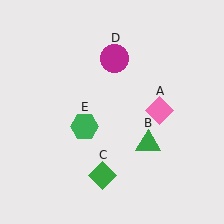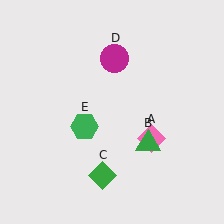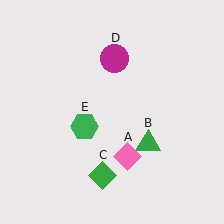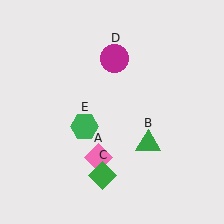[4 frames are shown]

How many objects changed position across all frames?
1 object changed position: pink diamond (object A).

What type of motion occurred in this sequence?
The pink diamond (object A) rotated clockwise around the center of the scene.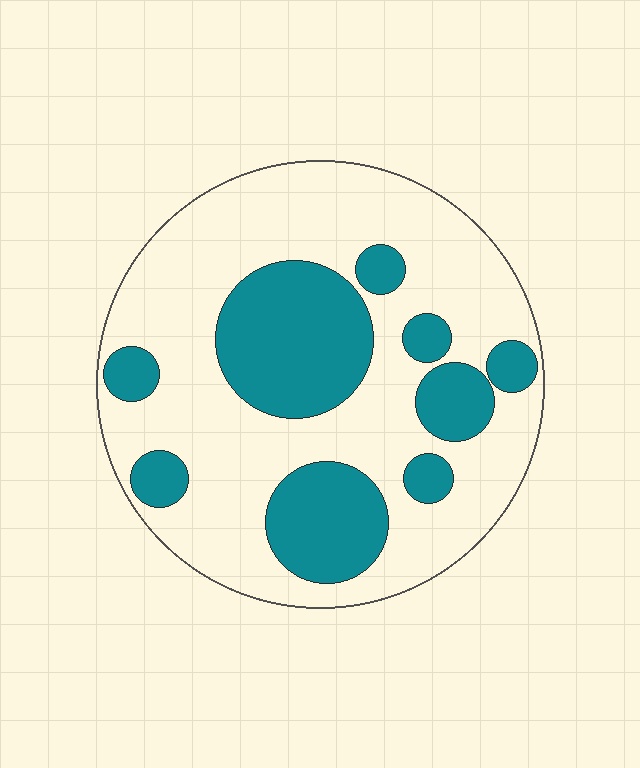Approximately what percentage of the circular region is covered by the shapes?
Approximately 30%.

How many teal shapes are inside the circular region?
9.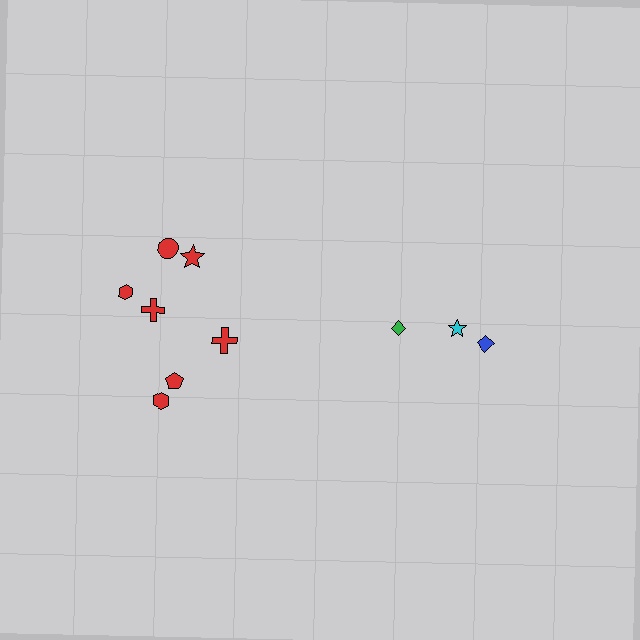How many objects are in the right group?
There are 3 objects.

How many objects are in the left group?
There are 7 objects.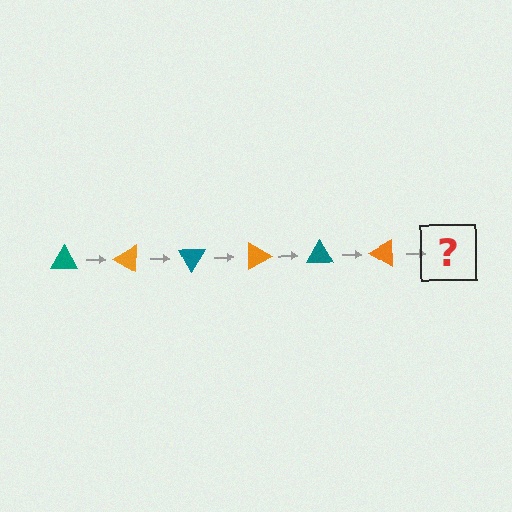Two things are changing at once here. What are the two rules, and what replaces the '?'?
The two rules are that it rotates 30 degrees each step and the color cycles through teal and orange. The '?' should be a teal triangle, rotated 180 degrees from the start.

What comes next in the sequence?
The next element should be a teal triangle, rotated 180 degrees from the start.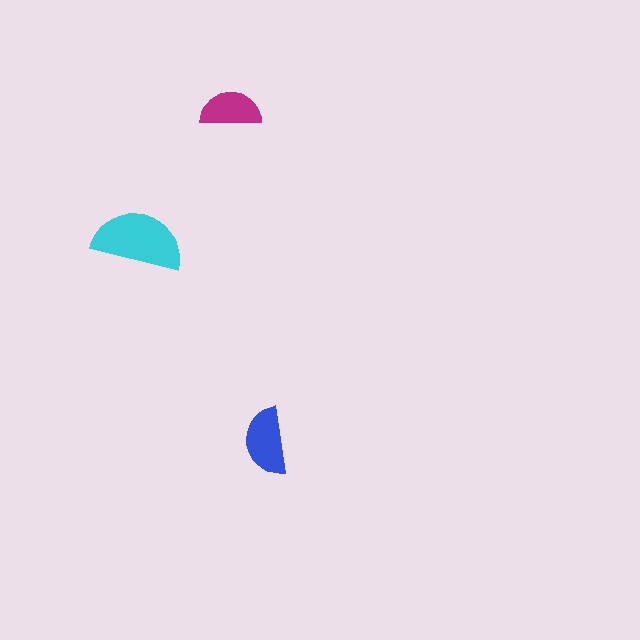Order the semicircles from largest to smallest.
the cyan one, the blue one, the magenta one.